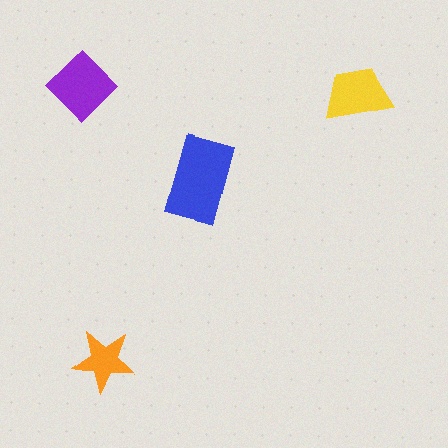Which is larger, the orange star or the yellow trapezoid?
The yellow trapezoid.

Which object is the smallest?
The orange star.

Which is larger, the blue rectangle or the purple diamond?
The blue rectangle.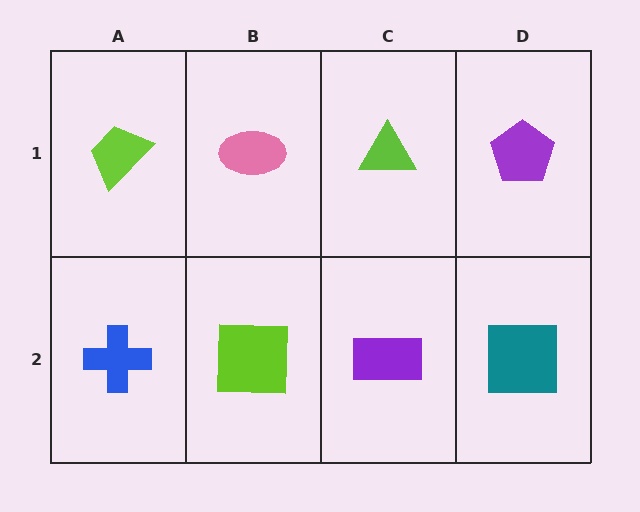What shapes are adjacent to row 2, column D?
A purple pentagon (row 1, column D), a purple rectangle (row 2, column C).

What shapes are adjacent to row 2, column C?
A lime triangle (row 1, column C), a lime square (row 2, column B), a teal square (row 2, column D).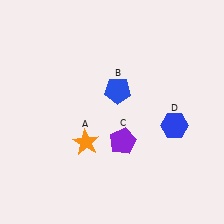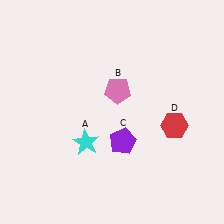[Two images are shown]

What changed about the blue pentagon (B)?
In Image 1, B is blue. In Image 2, it changed to pink.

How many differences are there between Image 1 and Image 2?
There are 3 differences between the two images.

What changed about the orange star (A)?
In Image 1, A is orange. In Image 2, it changed to cyan.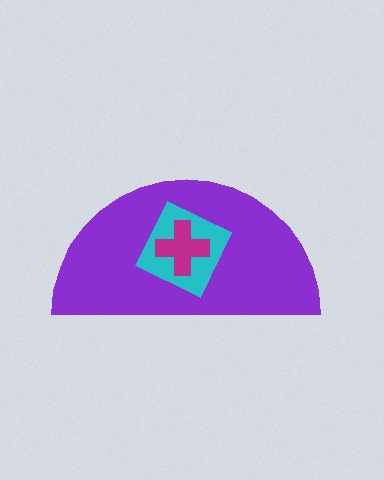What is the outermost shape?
The purple semicircle.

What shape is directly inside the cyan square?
The magenta cross.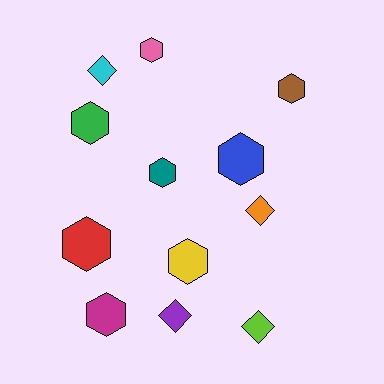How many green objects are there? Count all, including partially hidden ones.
There is 1 green object.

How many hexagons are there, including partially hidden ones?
There are 8 hexagons.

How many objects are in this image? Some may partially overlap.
There are 12 objects.